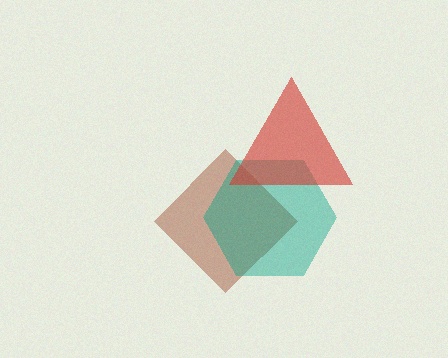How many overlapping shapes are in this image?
There are 3 overlapping shapes in the image.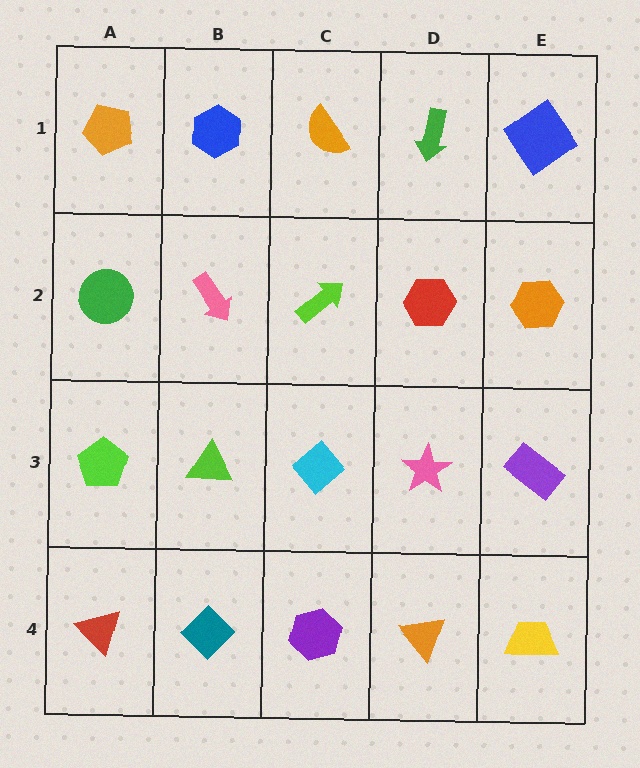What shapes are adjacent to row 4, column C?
A cyan diamond (row 3, column C), a teal diamond (row 4, column B), an orange triangle (row 4, column D).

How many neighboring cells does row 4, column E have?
2.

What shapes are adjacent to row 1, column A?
A green circle (row 2, column A), a blue hexagon (row 1, column B).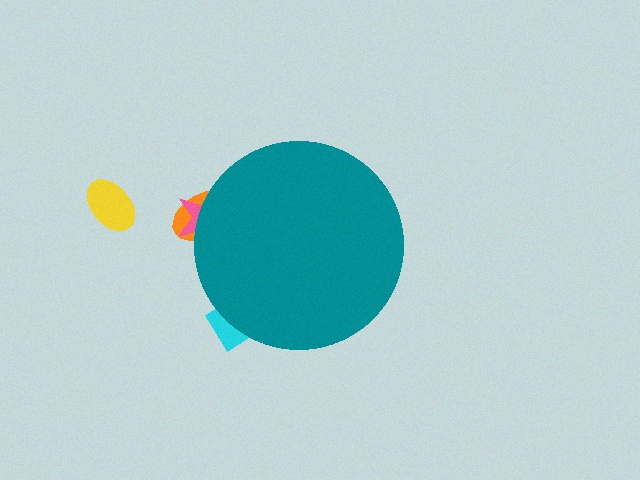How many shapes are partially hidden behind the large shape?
3 shapes are partially hidden.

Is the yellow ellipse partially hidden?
No, the yellow ellipse is fully visible.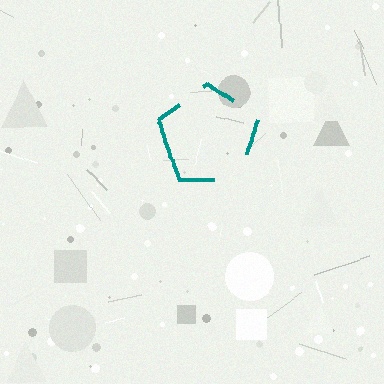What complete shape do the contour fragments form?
The contour fragments form a pentagon.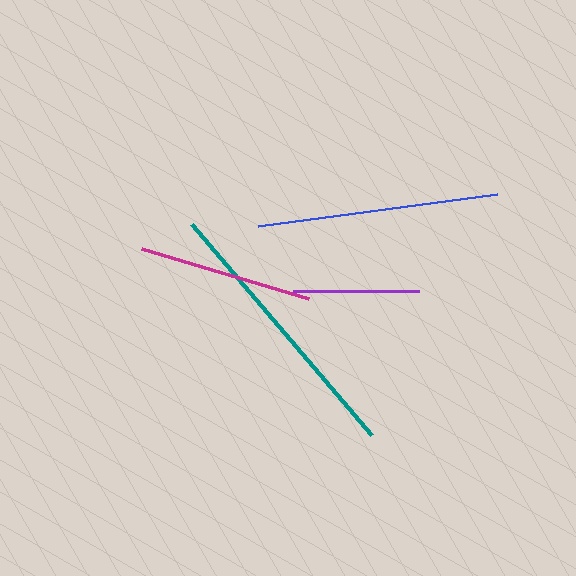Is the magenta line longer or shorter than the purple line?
The magenta line is longer than the purple line.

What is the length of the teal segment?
The teal segment is approximately 277 pixels long.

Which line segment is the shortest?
The purple line is the shortest at approximately 126 pixels.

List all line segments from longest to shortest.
From longest to shortest: teal, blue, magenta, purple.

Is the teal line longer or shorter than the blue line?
The teal line is longer than the blue line.